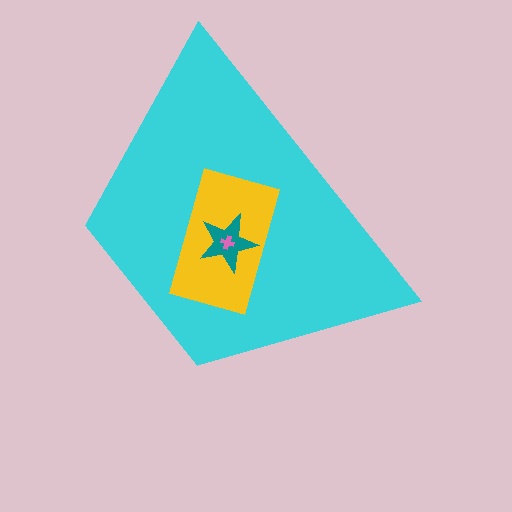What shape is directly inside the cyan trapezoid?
The yellow rectangle.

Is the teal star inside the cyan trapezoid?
Yes.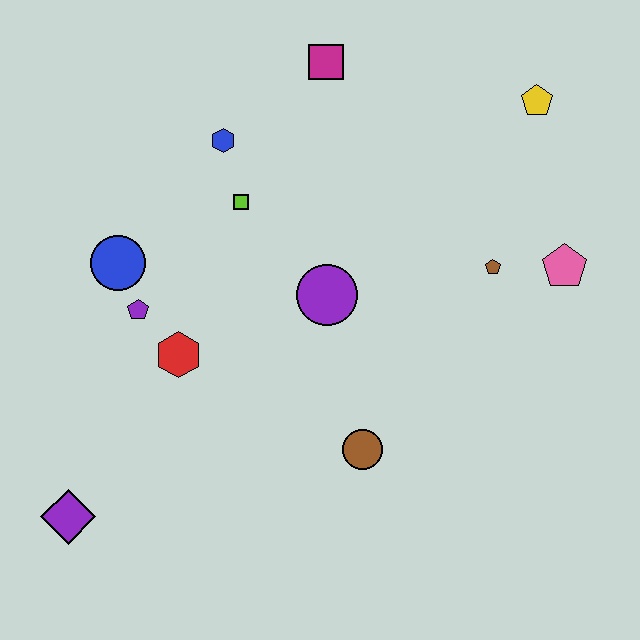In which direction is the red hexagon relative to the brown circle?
The red hexagon is to the left of the brown circle.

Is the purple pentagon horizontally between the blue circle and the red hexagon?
Yes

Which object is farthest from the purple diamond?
The yellow pentagon is farthest from the purple diamond.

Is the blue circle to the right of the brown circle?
No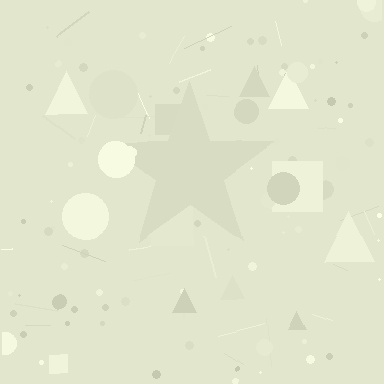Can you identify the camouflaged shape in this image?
The camouflaged shape is a star.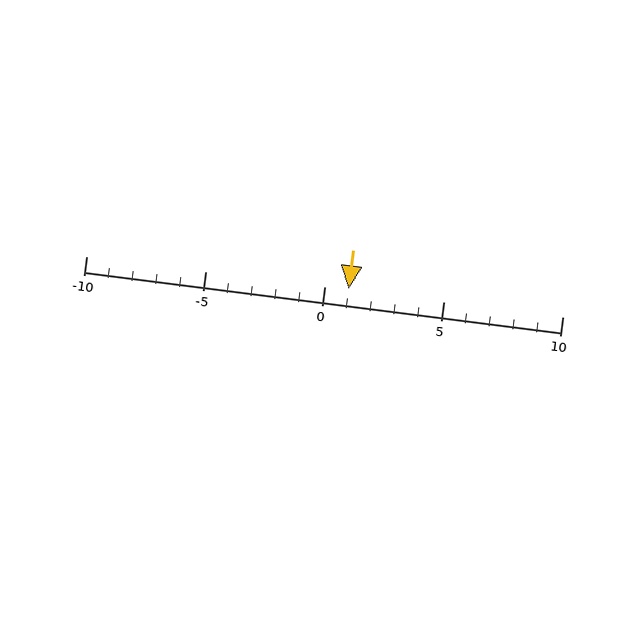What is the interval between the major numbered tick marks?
The major tick marks are spaced 5 units apart.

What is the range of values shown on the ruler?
The ruler shows values from -10 to 10.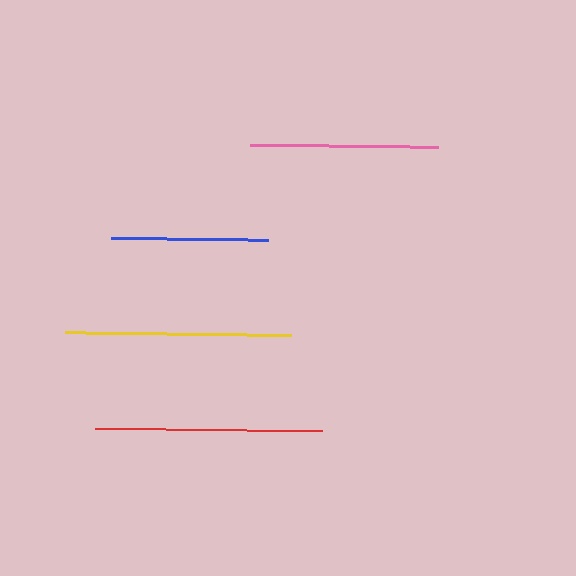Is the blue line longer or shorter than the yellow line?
The yellow line is longer than the blue line.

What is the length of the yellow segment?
The yellow segment is approximately 225 pixels long.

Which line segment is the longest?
The red line is the longest at approximately 227 pixels.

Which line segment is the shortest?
The blue line is the shortest at approximately 157 pixels.